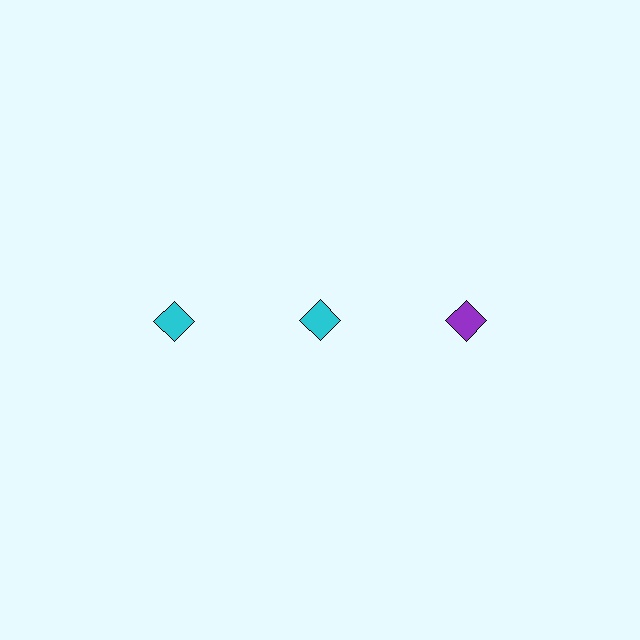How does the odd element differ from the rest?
It has a different color: purple instead of cyan.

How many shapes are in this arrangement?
There are 3 shapes arranged in a grid pattern.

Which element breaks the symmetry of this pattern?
The purple diamond in the top row, center column breaks the symmetry. All other shapes are cyan diamonds.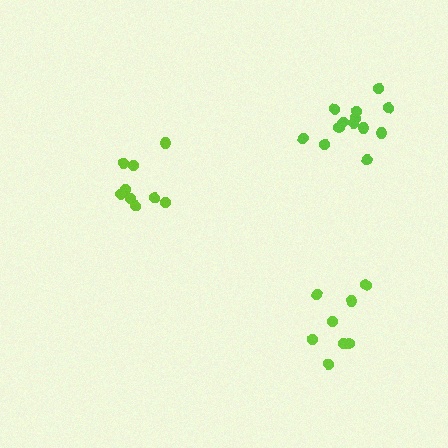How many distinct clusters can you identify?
There are 3 distinct clusters.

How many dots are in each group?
Group 1: 13 dots, Group 2: 9 dots, Group 3: 8 dots (30 total).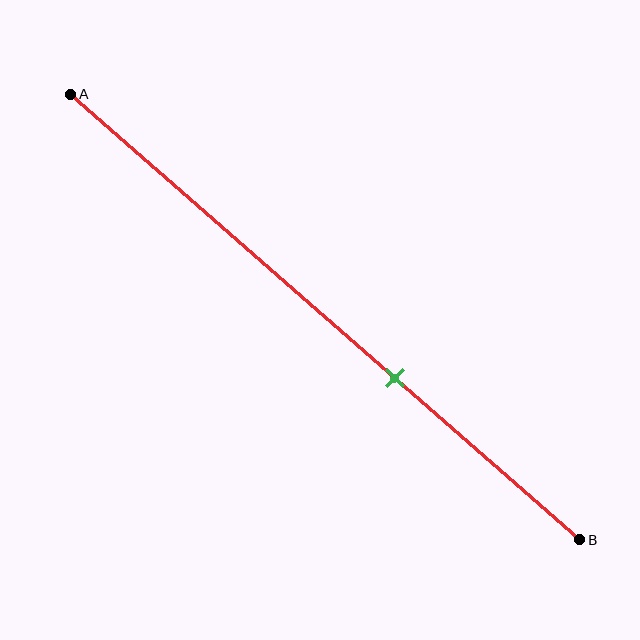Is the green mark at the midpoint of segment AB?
No, the mark is at about 65% from A, not at the 50% midpoint.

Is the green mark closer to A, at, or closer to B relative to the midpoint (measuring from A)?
The green mark is closer to point B than the midpoint of segment AB.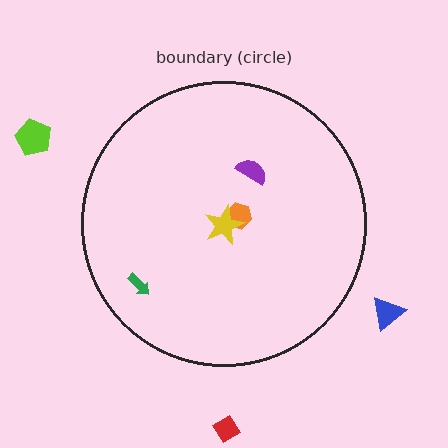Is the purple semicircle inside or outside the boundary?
Inside.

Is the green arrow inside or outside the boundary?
Inside.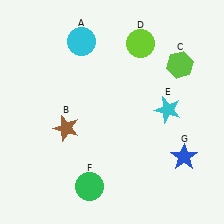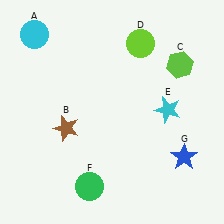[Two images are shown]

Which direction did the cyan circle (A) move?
The cyan circle (A) moved left.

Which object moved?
The cyan circle (A) moved left.